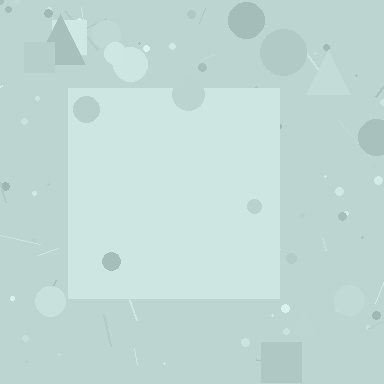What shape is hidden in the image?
A square is hidden in the image.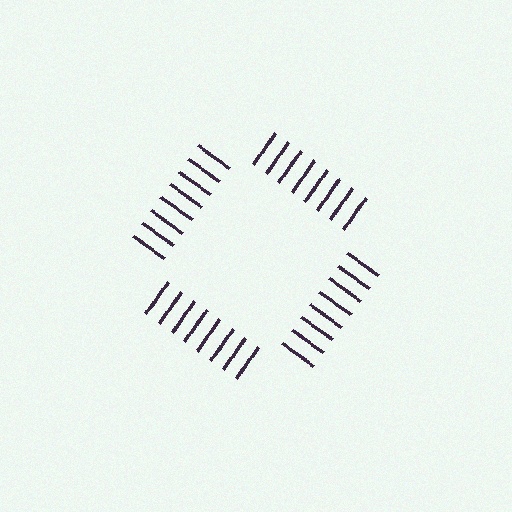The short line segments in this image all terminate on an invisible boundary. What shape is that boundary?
An illusory square — the line segments terminate on its edges but no continuous stroke is drawn.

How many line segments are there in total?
32 — 8 along each of the 4 edges.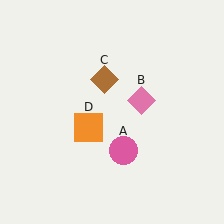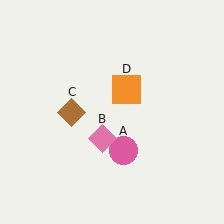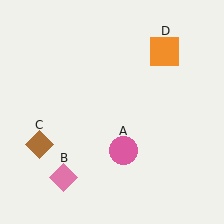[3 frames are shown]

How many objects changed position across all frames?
3 objects changed position: pink diamond (object B), brown diamond (object C), orange square (object D).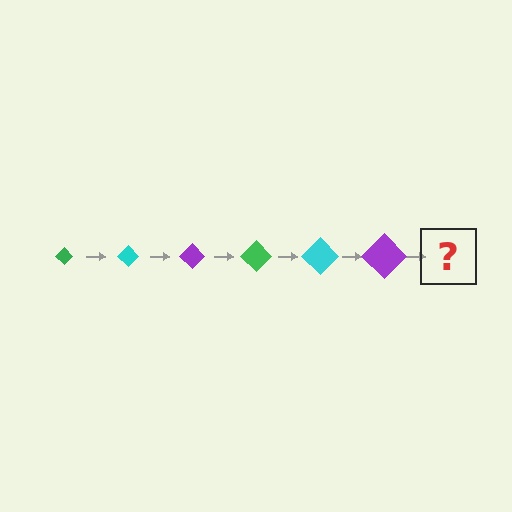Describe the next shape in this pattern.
It should be a green diamond, larger than the previous one.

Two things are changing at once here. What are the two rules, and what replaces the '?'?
The two rules are that the diamond grows larger each step and the color cycles through green, cyan, and purple. The '?' should be a green diamond, larger than the previous one.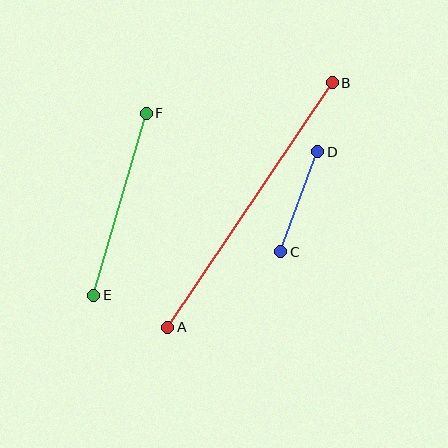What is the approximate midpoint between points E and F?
The midpoint is at approximately (120, 204) pixels.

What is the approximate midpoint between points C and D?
The midpoint is at approximately (299, 202) pixels.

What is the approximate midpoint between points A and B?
The midpoint is at approximately (250, 205) pixels.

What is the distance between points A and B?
The distance is approximately 295 pixels.